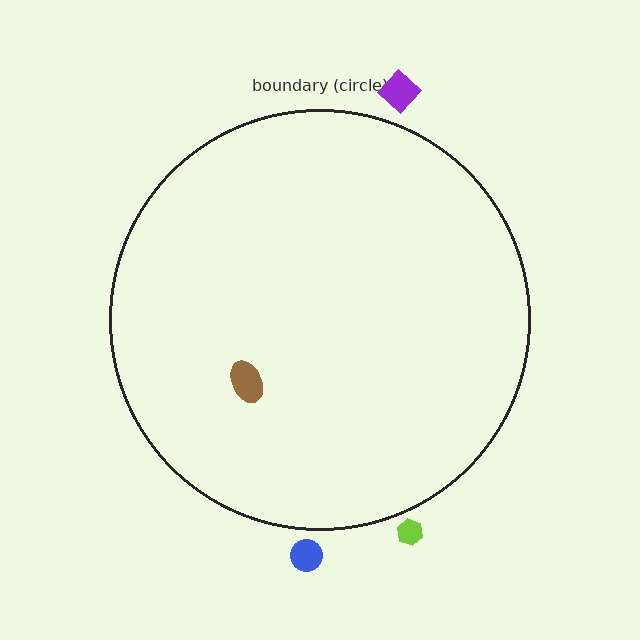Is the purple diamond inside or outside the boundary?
Outside.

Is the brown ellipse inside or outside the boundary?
Inside.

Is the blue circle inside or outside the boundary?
Outside.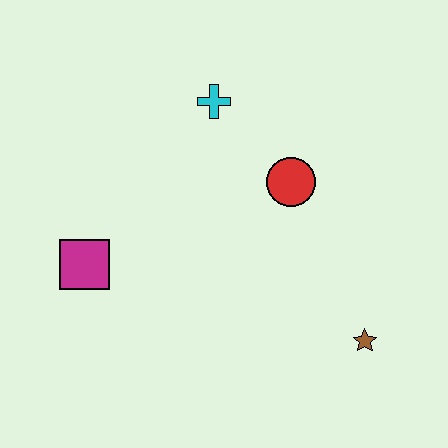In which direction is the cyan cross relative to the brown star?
The cyan cross is above the brown star.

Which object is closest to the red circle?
The cyan cross is closest to the red circle.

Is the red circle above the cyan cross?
No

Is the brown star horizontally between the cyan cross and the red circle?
No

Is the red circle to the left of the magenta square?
No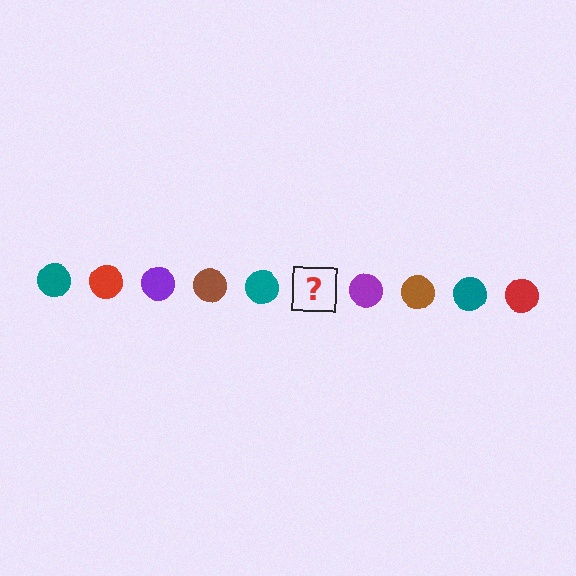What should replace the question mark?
The question mark should be replaced with a red circle.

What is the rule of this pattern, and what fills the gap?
The rule is that the pattern cycles through teal, red, purple, brown circles. The gap should be filled with a red circle.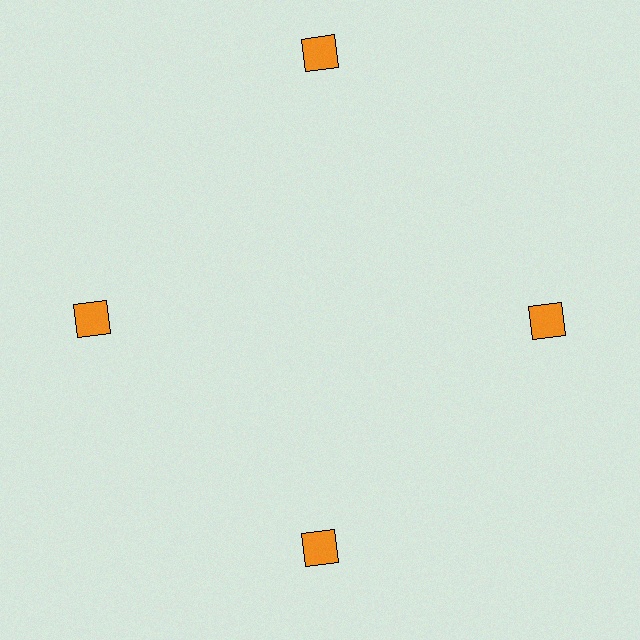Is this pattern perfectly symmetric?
No. The 4 orange diamonds are arranged in a ring, but one element near the 12 o'clock position is pushed outward from the center, breaking the 4-fold rotational symmetry.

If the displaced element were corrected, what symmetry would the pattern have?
It would have 4-fold rotational symmetry — the pattern would map onto itself every 90 degrees.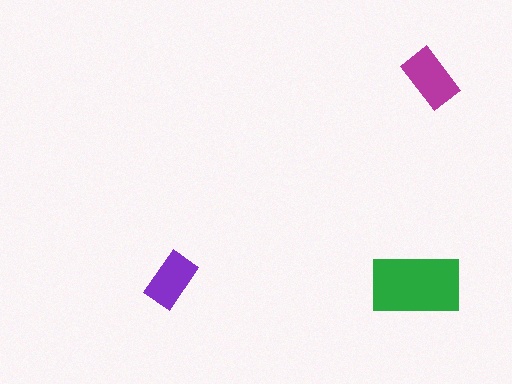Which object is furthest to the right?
The magenta rectangle is rightmost.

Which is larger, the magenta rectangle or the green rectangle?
The green one.